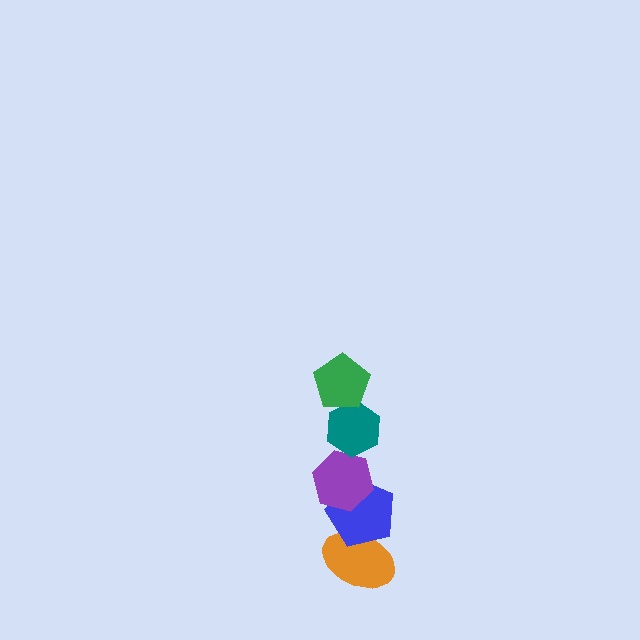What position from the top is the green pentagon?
The green pentagon is 1st from the top.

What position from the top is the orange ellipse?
The orange ellipse is 5th from the top.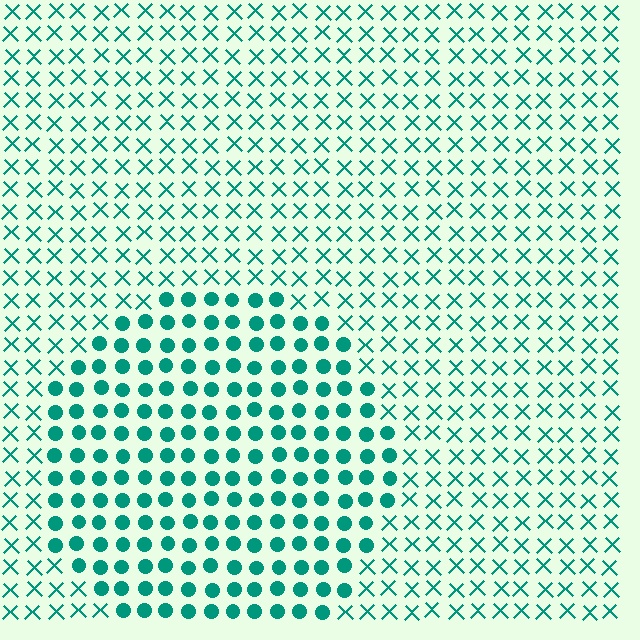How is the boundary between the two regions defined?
The boundary is defined by a change in element shape: circles inside vs. X marks outside. All elements share the same color and spacing.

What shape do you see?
I see a circle.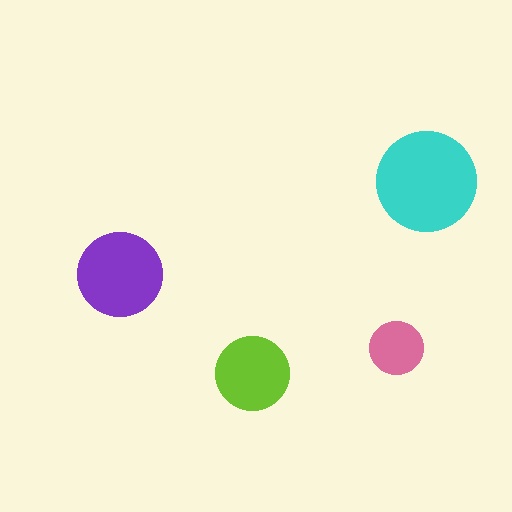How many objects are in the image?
There are 4 objects in the image.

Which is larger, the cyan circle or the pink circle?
The cyan one.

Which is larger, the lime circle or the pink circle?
The lime one.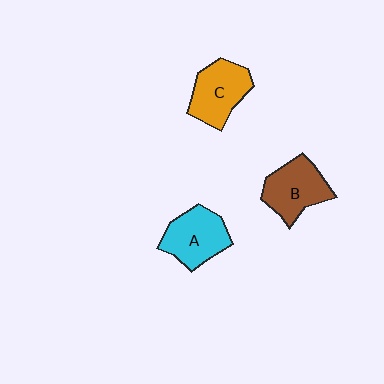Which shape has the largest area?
Shape B (brown).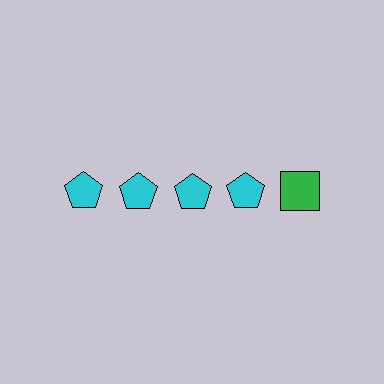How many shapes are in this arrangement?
There are 5 shapes arranged in a grid pattern.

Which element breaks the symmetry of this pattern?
The green square in the top row, rightmost column breaks the symmetry. All other shapes are cyan pentagons.